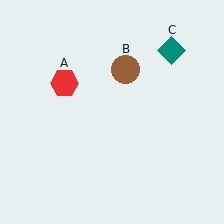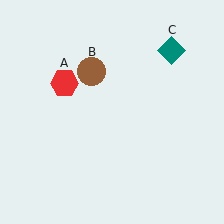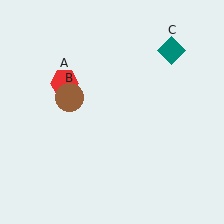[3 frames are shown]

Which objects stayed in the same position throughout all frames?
Red hexagon (object A) and teal diamond (object C) remained stationary.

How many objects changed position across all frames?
1 object changed position: brown circle (object B).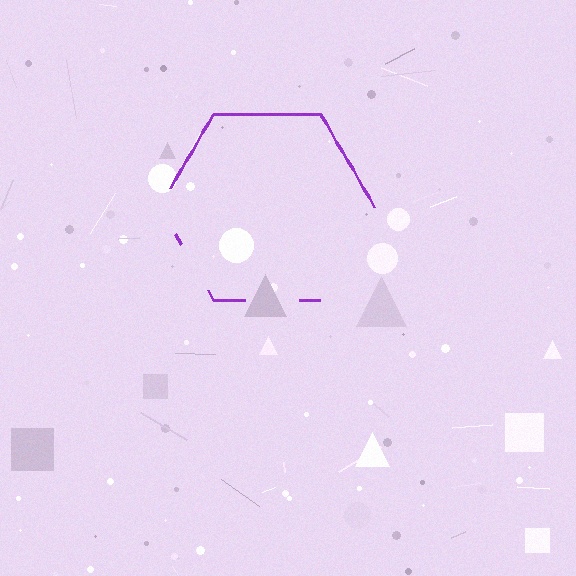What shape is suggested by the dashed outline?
The dashed outline suggests a hexagon.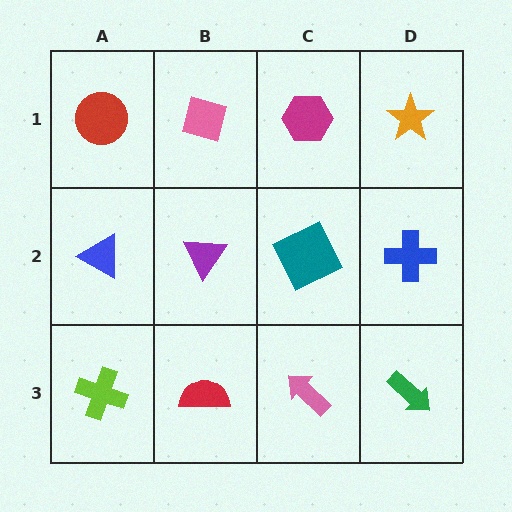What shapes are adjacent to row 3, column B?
A purple triangle (row 2, column B), a lime cross (row 3, column A), a pink arrow (row 3, column C).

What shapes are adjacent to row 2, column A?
A red circle (row 1, column A), a lime cross (row 3, column A), a purple triangle (row 2, column B).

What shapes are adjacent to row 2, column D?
An orange star (row 1, column D), a green arrow (row 3, column D), a teal square (row 2, column C).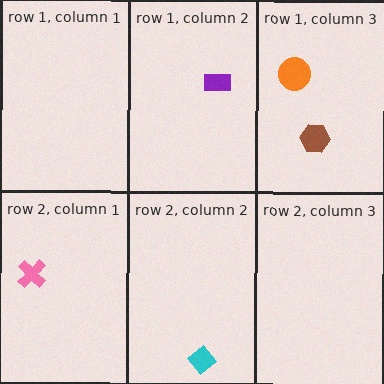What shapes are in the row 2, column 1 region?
The pink cross.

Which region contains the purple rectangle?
The row 1, column 2 region.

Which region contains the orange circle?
The row 1, column 3 region.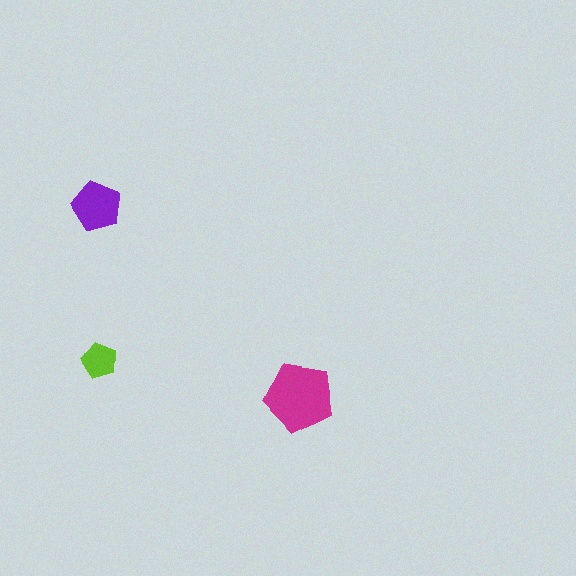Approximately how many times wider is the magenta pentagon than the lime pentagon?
About 2 times wider.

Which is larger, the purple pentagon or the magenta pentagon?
The magenta one.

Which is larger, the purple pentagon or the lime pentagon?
The purple one.